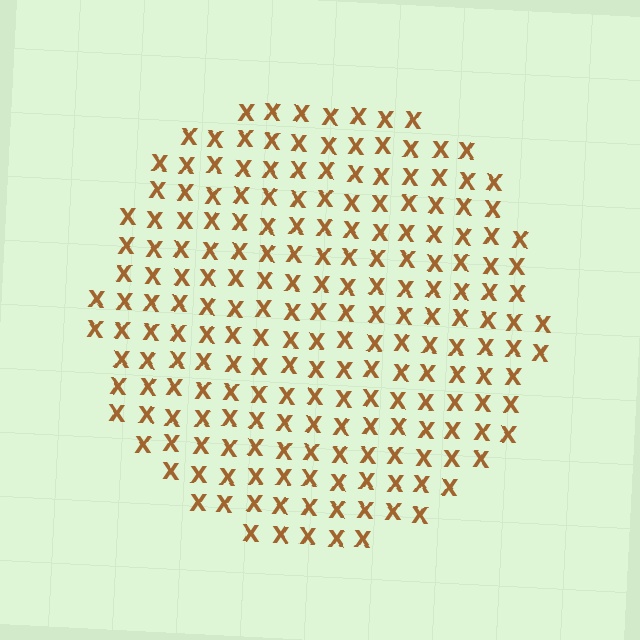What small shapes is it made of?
It is made of small letter X's.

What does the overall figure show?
The overall figure shows a circle.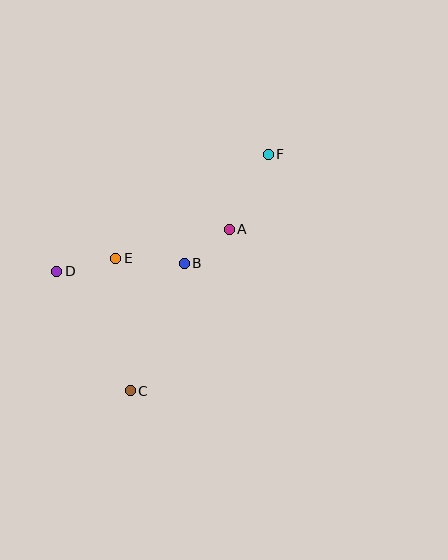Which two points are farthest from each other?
Points C and F are farthest from each other.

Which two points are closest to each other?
Points A and B are closest to each other.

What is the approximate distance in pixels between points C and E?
The distance between C and E is approximately 133 pixels.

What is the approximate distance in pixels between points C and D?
The distance between C and D is approximately 140 pixels.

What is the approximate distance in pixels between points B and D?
The distance between B and D is approximately 128 pixels.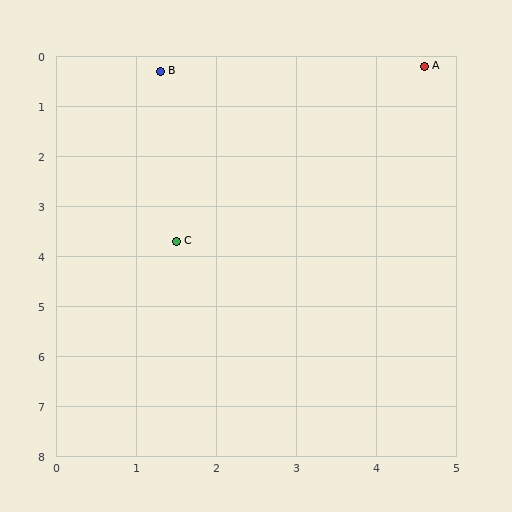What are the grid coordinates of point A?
Point A is at approximately (4.6, 0.2).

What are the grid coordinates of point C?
Point C is at approximately (1.5, 3.7).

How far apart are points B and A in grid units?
Points B and A are about 3.3 grid units apart.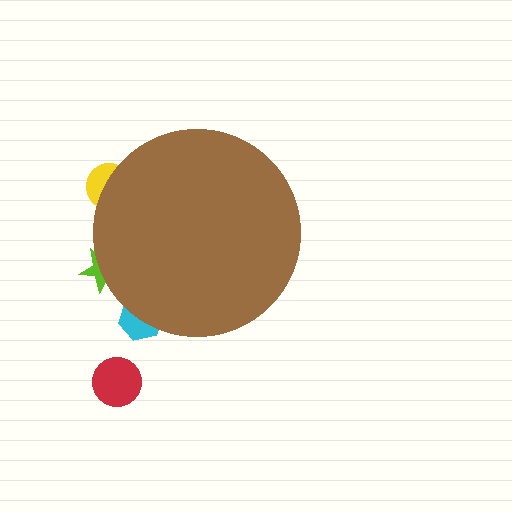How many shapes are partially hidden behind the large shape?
3 shapes are partially hidden.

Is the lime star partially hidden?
Yes, the lime star is partially hidden behind the brown circle.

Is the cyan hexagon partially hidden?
Yes, the cyan hexagon is partially hidden behind the brown circle.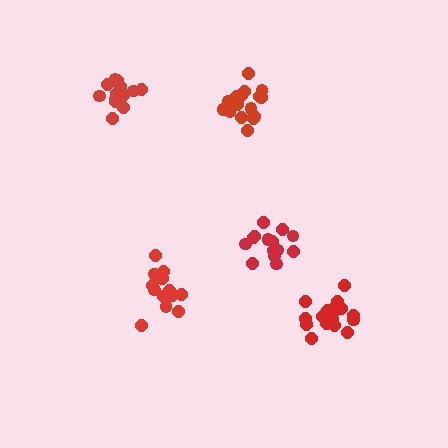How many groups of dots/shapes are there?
There are 5 groups.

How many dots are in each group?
Group 1: 15 dots, Group 2: 16 dots, Group 3: 15 dots, Group 4: 19 dots, Group 5: 18 dots (83 total).